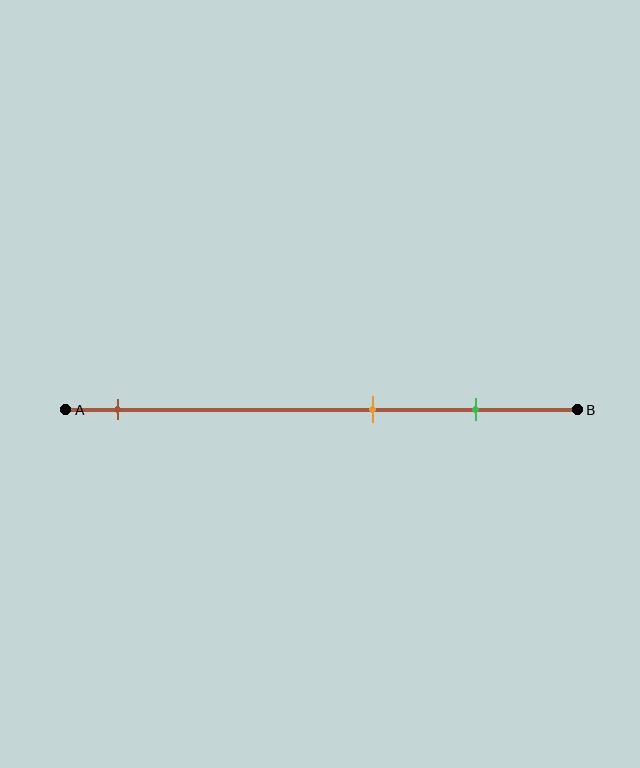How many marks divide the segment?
There are 3 marks dividing the segment.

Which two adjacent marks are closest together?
The orange and green marks are the closest adjacent pair.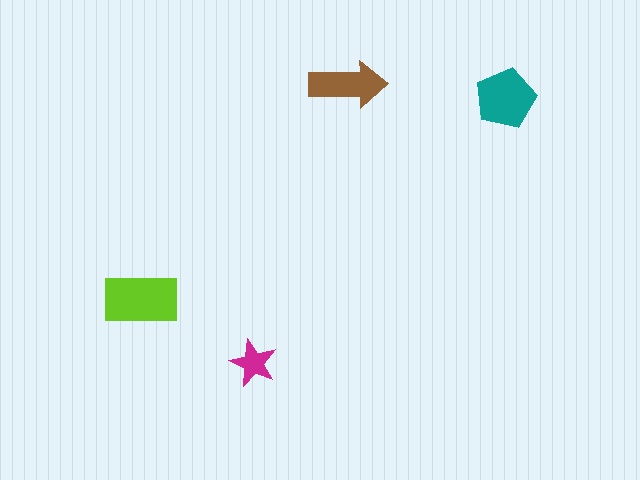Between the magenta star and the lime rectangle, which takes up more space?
The lime rectangle.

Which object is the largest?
The lime rectangle.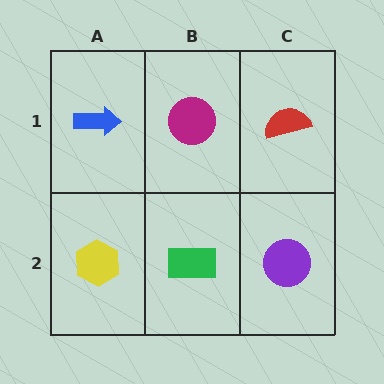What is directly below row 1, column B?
A green rectangle.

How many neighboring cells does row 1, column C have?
2.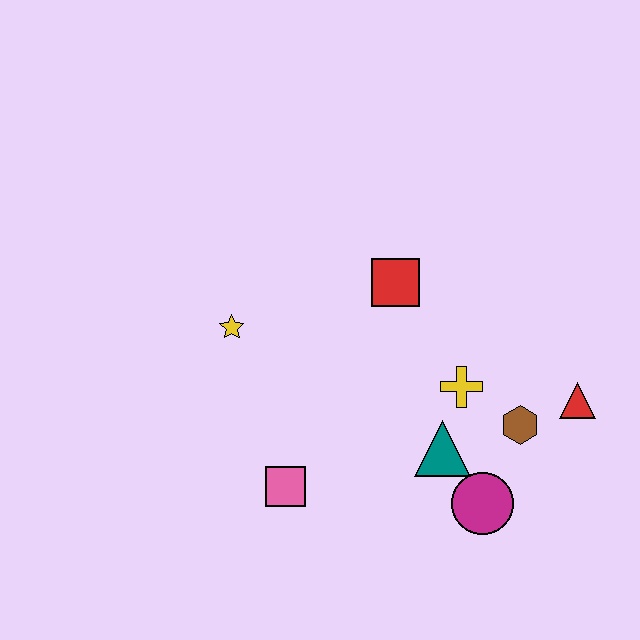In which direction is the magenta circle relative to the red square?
The magenta circle is below the red square.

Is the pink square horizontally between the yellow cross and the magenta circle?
No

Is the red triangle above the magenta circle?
Yes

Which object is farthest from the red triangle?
The yellow star is farthest from the red triangle.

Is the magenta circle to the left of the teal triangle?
No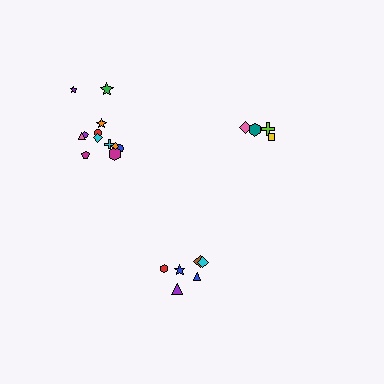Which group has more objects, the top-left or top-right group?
The top-left group.